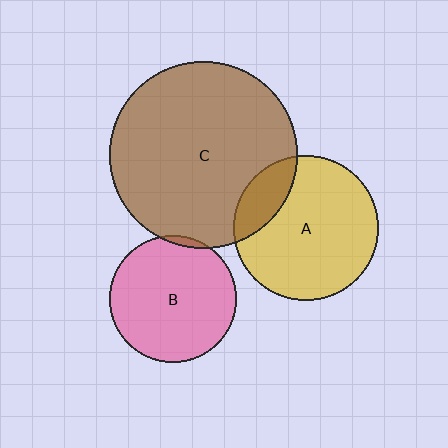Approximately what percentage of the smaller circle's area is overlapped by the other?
Approximately 5%.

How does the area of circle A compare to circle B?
Approximately 1.3 times.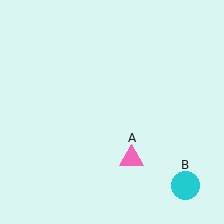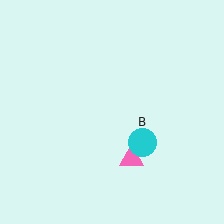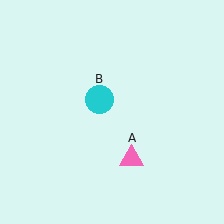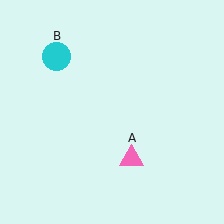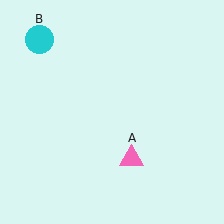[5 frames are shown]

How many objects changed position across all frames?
1 object changed position: cyan circle (object B).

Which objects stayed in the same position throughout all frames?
Pink triangle (object A) remained stationary.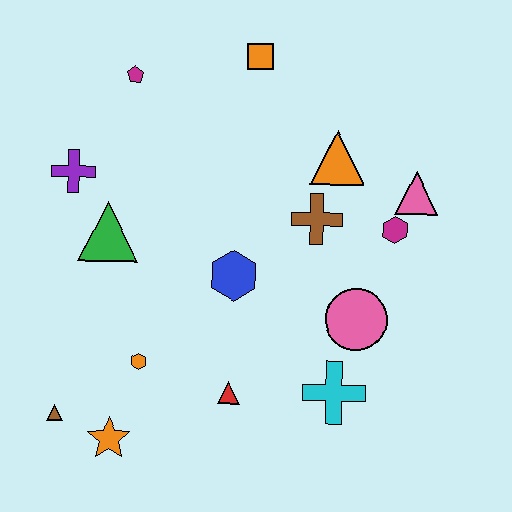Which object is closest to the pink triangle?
The magenta hexagon is closest to the pink triangle.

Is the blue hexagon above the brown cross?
No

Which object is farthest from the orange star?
The orange square is farthest from the orange star.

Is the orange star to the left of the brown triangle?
No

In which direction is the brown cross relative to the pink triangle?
The brown cross is to the left of the pink triangle.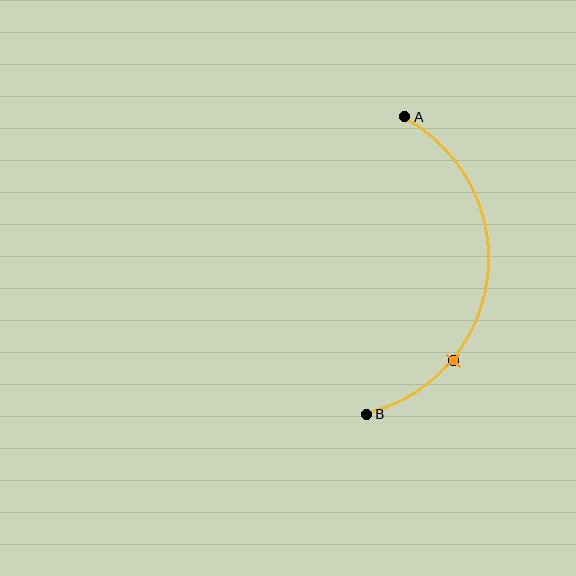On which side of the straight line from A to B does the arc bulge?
The arc bulges to the right of the straight line connecting A and B.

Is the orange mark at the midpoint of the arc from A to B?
No. The orange mark lies on the arc but is closer to endpoint B. The arc midpoint would be at the point on the curve equidistant along the arc from both A and B.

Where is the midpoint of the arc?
The arc midpoint is the point on the curve farthest from the straight line joining A and B. It sits to the right of that line.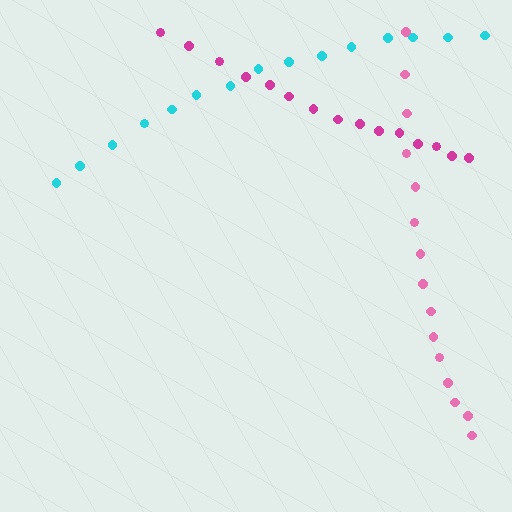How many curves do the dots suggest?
There are 3 distinct paths.